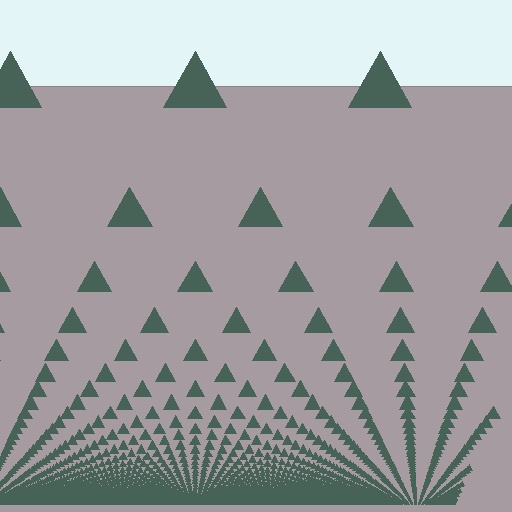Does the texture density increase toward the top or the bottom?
Density increases toward the bottom.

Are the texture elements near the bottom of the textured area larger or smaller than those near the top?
Smaller. The gradient is inverted — elements near the bottom are smaller and denser.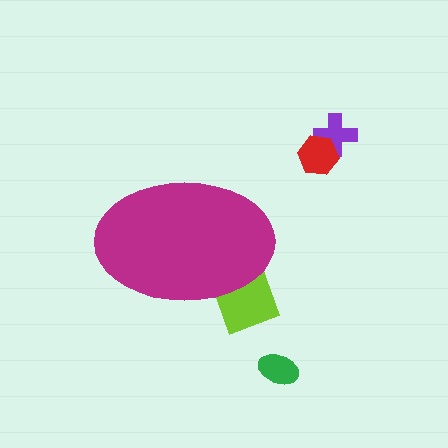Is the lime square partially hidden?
Yes, the lime square is partially hidden behind the magenta ellipse.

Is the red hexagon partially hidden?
No, the red hexagon is fully visible.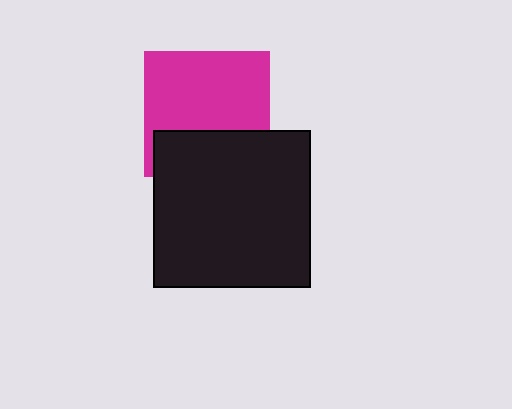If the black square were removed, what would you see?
You would see the complete magenta square.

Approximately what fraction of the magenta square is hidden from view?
Roughly 35% of the magenta square is hidden behind the black square.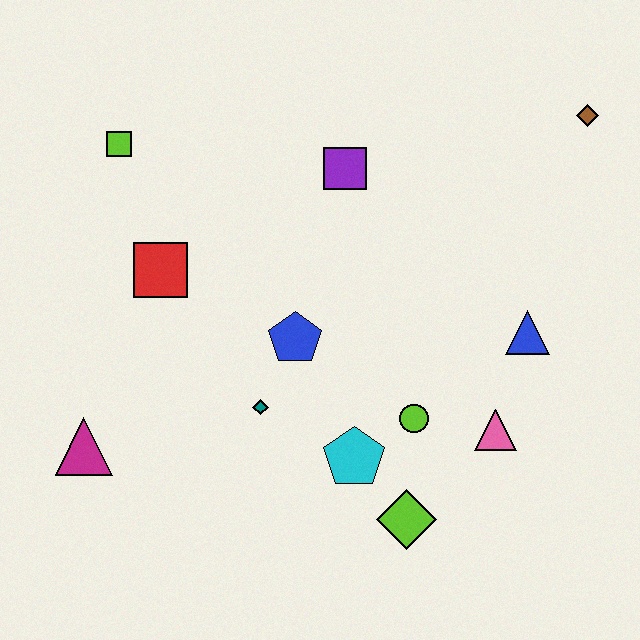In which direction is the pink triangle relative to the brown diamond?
The pink triangle is below the brown diamond.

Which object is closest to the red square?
The lime square is closest to the red square.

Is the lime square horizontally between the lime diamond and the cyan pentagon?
No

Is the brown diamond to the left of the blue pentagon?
No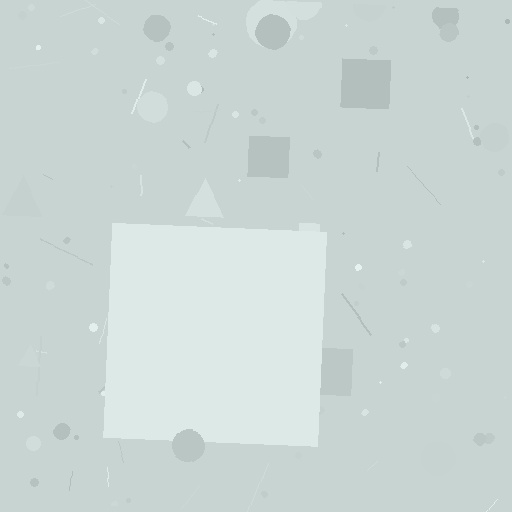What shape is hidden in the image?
A square is hidden in the image.